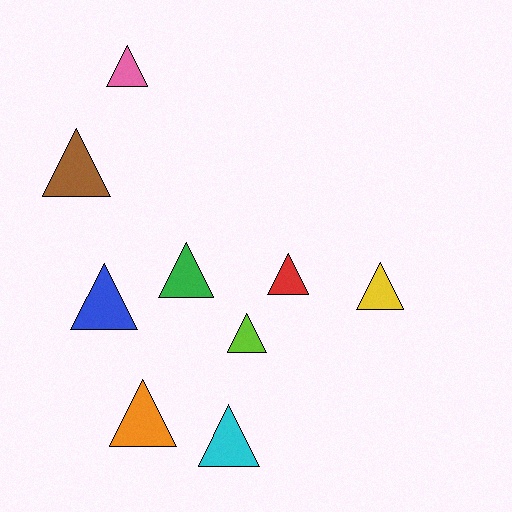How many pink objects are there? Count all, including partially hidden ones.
There is 1 pink object.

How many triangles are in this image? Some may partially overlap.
There are 9 triangles.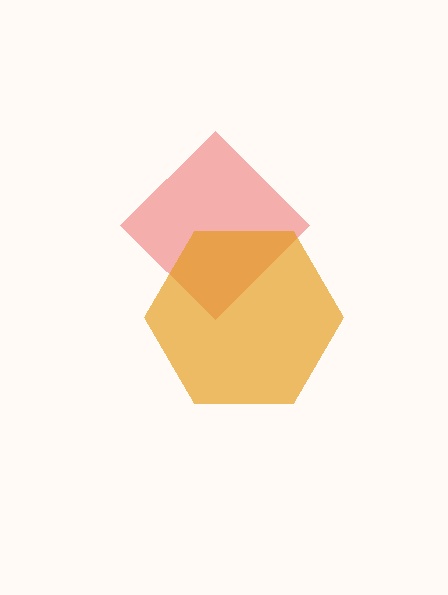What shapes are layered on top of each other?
The layered shapes are: a red diamond, an orange hexagon.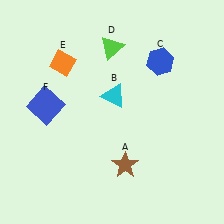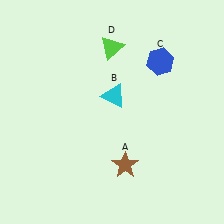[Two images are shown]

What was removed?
The blue square (F), the orange diamond (E) were removed in Image 2.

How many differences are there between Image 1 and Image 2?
There are 2 differences between the two images.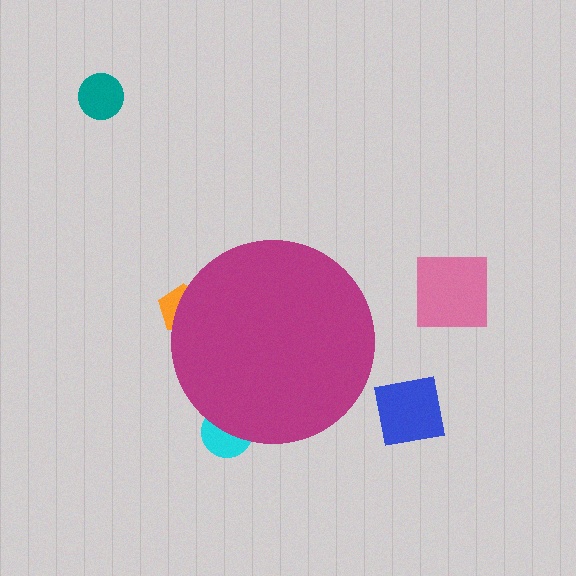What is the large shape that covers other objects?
A magenta circle.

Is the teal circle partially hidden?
No, the teal circle is fully visible.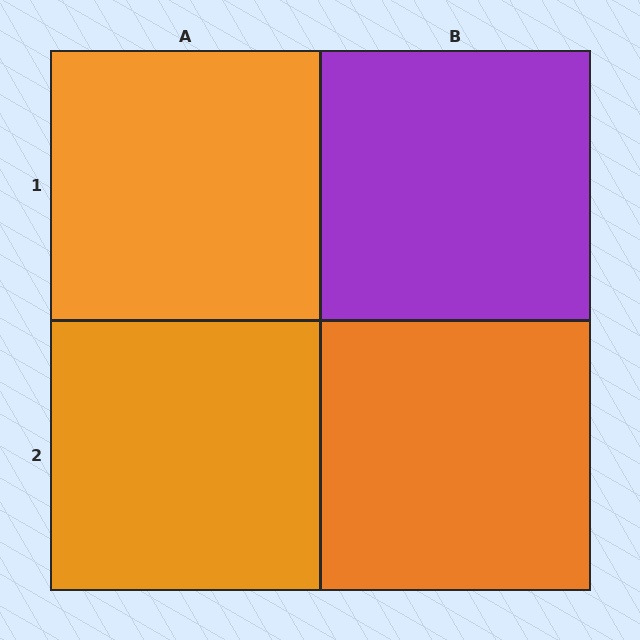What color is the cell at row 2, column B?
Orange.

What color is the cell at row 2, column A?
Orange.